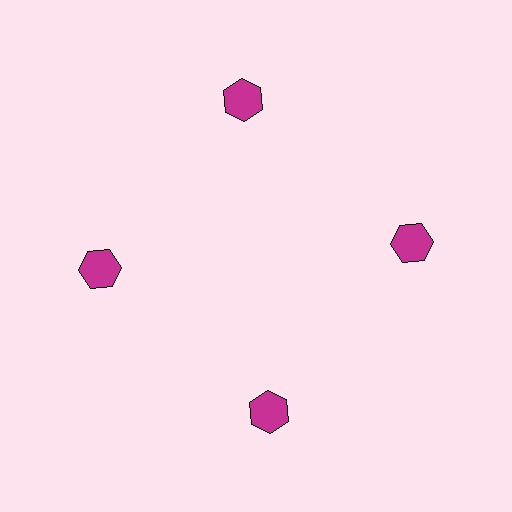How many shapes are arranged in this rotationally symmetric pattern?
There are 4 shapes, arranged in 4 groups of 1.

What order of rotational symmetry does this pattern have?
This pattern has 4-fold rotational symmetry.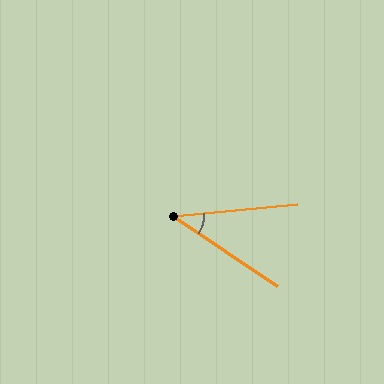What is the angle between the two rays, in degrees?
Approximately 39 degrees.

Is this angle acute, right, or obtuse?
It is acute.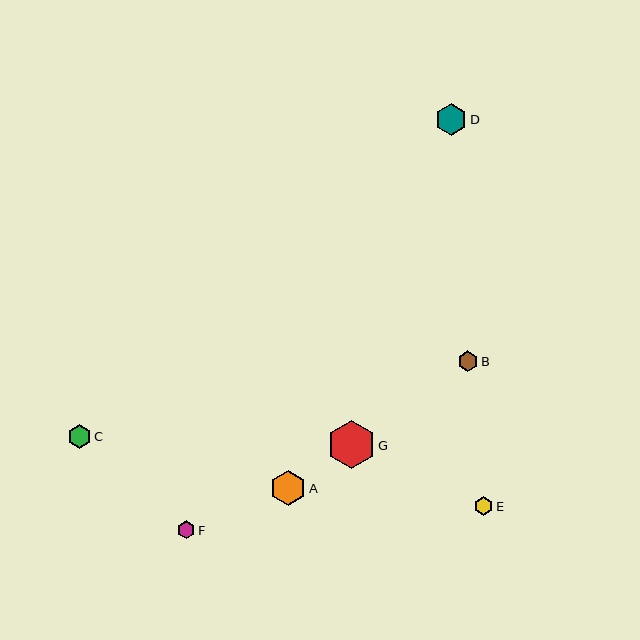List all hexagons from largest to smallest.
From largest to smallest: G, A, D, C, B, E, F.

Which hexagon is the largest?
Hexagon G is the largest with a size of approximately 48 pixels.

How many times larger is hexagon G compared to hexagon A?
Hexagon G is approximately 1.4 times the size of hexagon A.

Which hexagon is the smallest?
Hexagon F is the smallest with a size of approximately 18 pixels.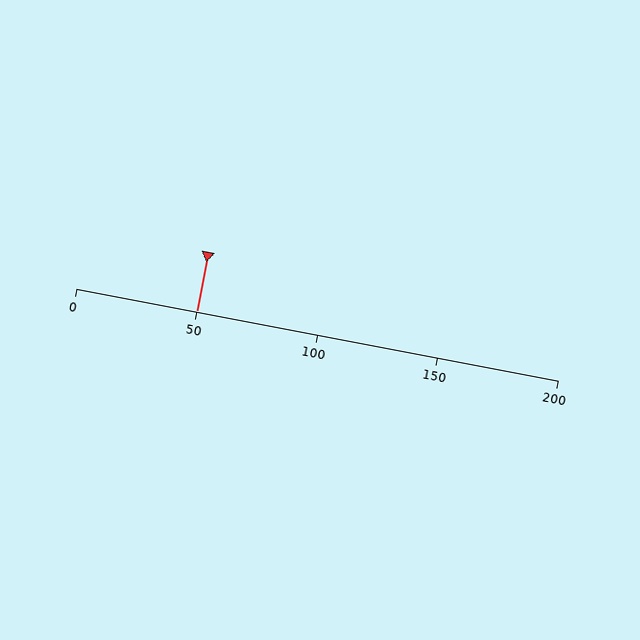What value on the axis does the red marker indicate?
The marker indicates approximately 50.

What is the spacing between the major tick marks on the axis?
The major ticks are spaced 50 apart.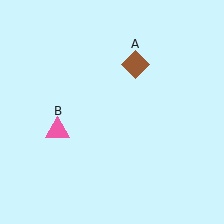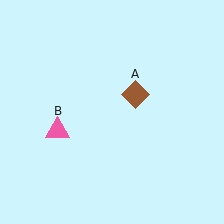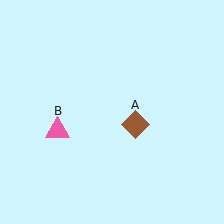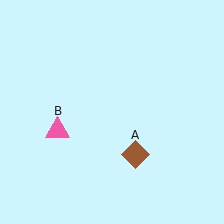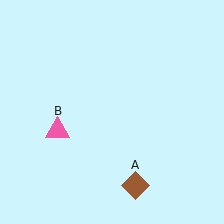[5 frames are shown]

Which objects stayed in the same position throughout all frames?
Pink triangle (object B) remained stationary.